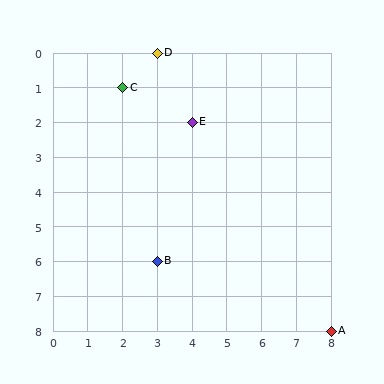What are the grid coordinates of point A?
Point A is at grid coordinates (8, 8).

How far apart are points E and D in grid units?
Points E and D are 1 column and 2 rows apart (about 2.2 grid units diagonally).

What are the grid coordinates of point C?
Point C is at grid coordinates (2, 1).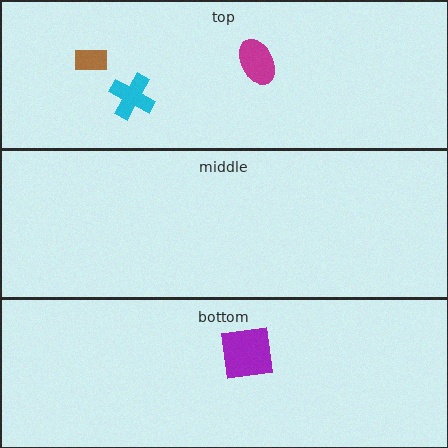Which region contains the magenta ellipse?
The top region.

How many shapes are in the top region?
3.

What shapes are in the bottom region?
The purple square.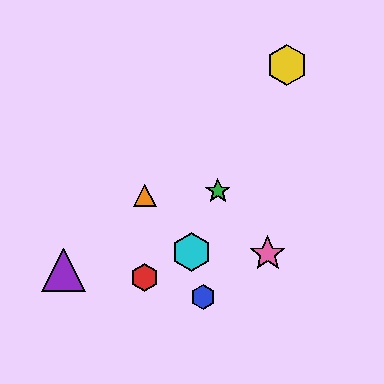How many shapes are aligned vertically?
2 shapes (the red hexagon, the orange triangle) are aligned vertically.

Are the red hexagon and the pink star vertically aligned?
No, the red hexagon is at x≈145 and the pink star is at x≈268.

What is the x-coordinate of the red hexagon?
The red hexagon is at x≈145.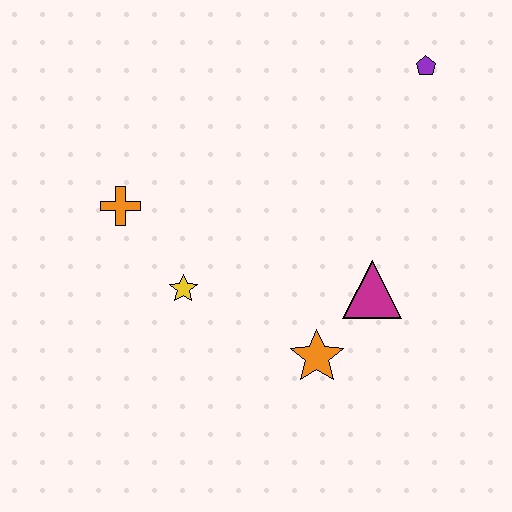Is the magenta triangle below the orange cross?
Yes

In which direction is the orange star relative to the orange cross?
The orange star is to the right of the orange cross.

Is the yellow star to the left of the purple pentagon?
Yes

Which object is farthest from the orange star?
The purple pentagon is farthest from the orange star.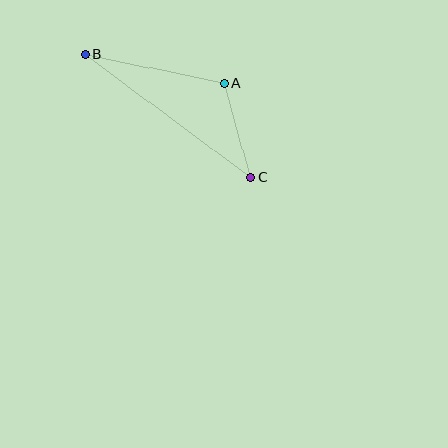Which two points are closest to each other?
Points A and C are closest to each other.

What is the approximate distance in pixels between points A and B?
The distance between A and B is approximately 143 pixels.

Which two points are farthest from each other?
Points B and C are farthest from each other.